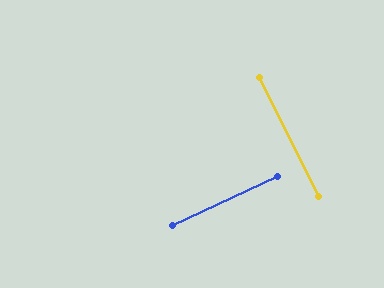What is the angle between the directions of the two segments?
Approximately 89 degrees.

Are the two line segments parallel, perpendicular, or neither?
Perpendicular — they meet at approximately 89°.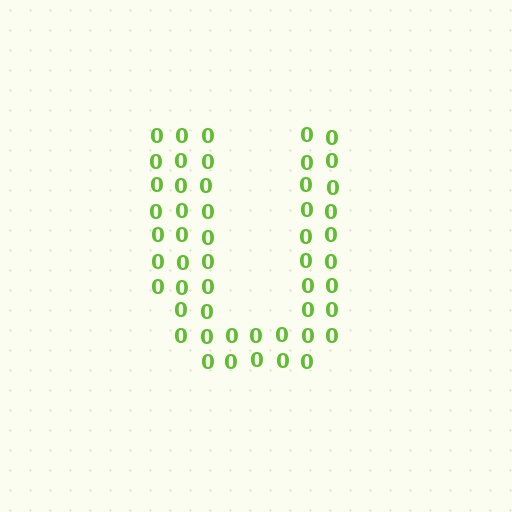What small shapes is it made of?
It is made of small digit 0's.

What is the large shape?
The large shape is the letter U.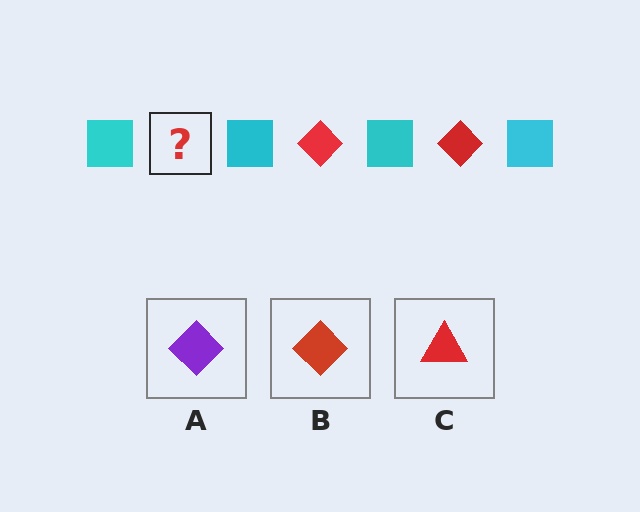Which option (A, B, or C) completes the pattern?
B.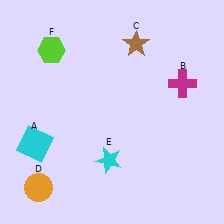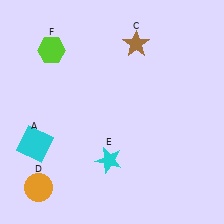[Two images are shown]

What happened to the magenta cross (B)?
The magenta cross (B) was removed in Image 2. It was in the top-right area of Image 1.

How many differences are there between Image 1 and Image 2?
There is 1 difference between the two images.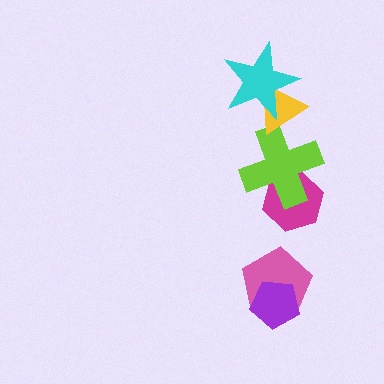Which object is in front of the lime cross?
The yellow triangle is in front of the lime cross.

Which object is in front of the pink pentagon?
The purple pentagon is in front of the pink pentagon.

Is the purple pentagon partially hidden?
No, no other shape covers it.